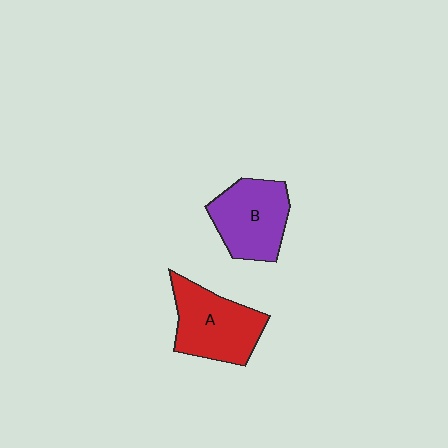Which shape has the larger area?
Shape A (red).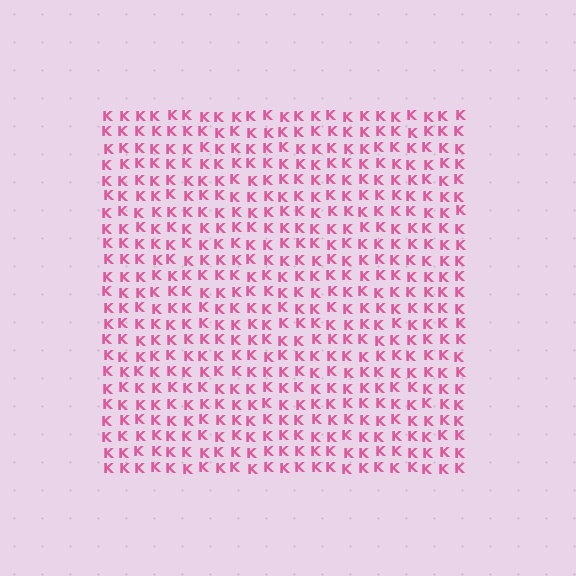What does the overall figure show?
The overall figure shows a square.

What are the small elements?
The small elements are letter K's.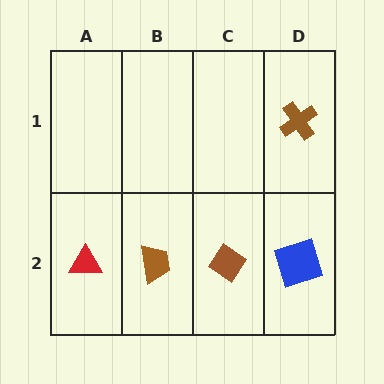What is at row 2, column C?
A brown diamond.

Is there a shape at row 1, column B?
No, that cell is empty.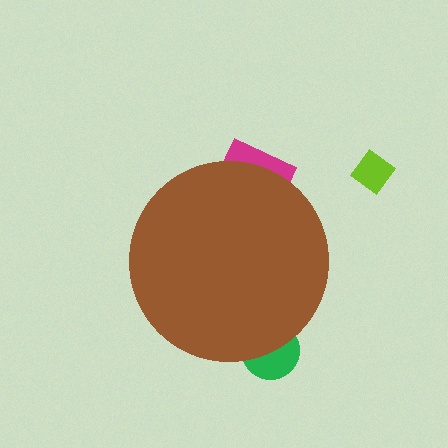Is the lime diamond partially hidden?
No, the lime diamond is fully visible.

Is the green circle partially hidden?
Yes, the green circle is partially hidden behind the brown circle.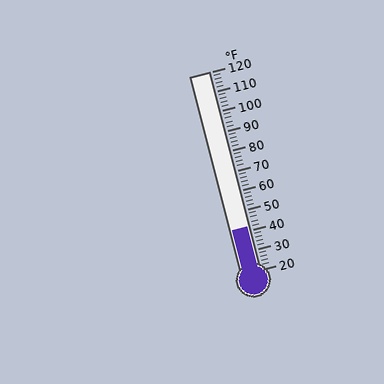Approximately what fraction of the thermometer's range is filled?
The thermometer is filled to approximately 20% of its range.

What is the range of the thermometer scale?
The thermometer scale ranges from 20°F to 120°F.